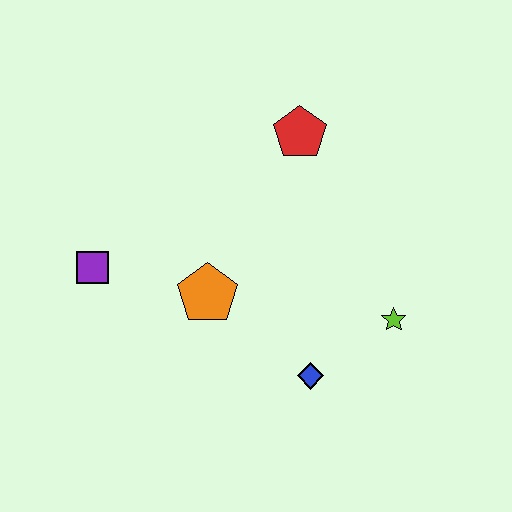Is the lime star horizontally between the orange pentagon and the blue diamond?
No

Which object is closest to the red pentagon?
The orange pentagon is closest to the red pentagon.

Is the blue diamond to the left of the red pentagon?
No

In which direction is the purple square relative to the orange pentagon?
The purple square is to the left of the orange pentagon.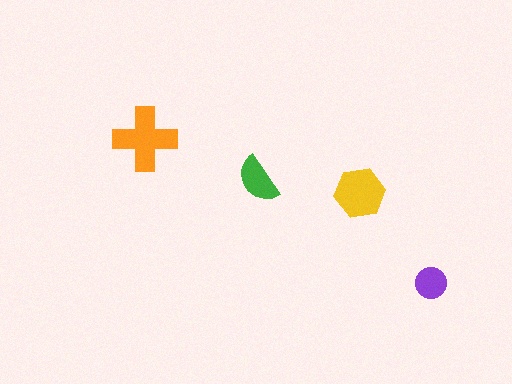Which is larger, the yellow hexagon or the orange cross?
The orange cross.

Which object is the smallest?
The purple circle.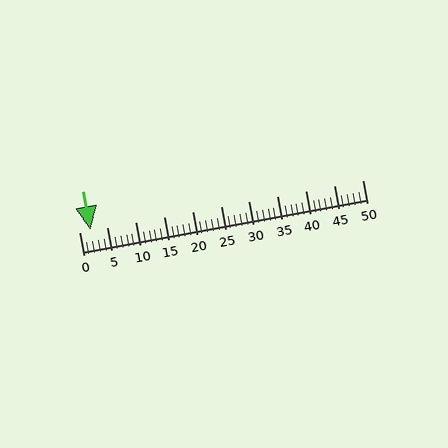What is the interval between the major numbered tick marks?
The major tick marks are spaced 5 units apart.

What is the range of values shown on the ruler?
The ruler shows values from 0 to 50.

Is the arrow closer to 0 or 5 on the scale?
The arrow is closer to 0.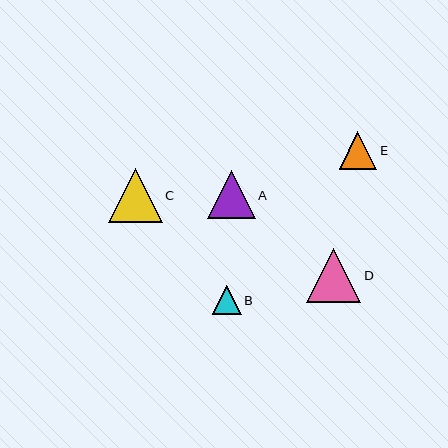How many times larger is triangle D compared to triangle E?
Triangle D is approximately 1.4 times the size of triangle E.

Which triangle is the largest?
Triangle D is the largest with a size of approximately 54 pixels.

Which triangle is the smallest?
Triangle B is the smallest with a size of approximately 29 pixels.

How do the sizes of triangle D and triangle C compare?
Triangle D and triangle C are approximately the same size.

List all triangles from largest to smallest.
From largest to smallest: D, C, A, E, B.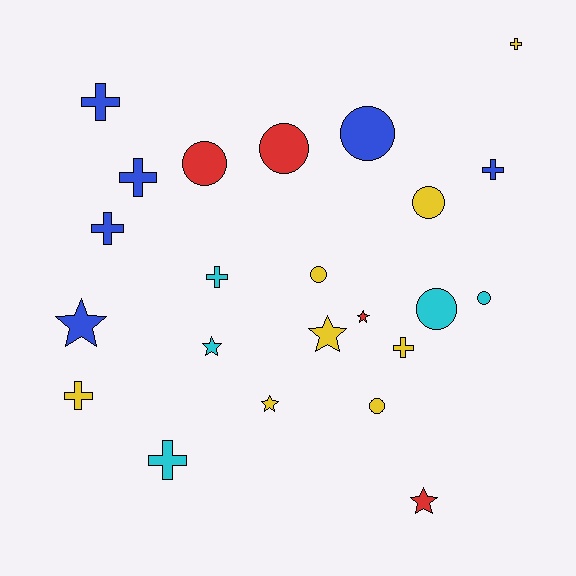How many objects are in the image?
There are 23 objects.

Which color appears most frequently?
Yellow, with 8 objects.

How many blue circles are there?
There is 1 blue circle.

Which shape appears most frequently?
Cross, with 9 objects.